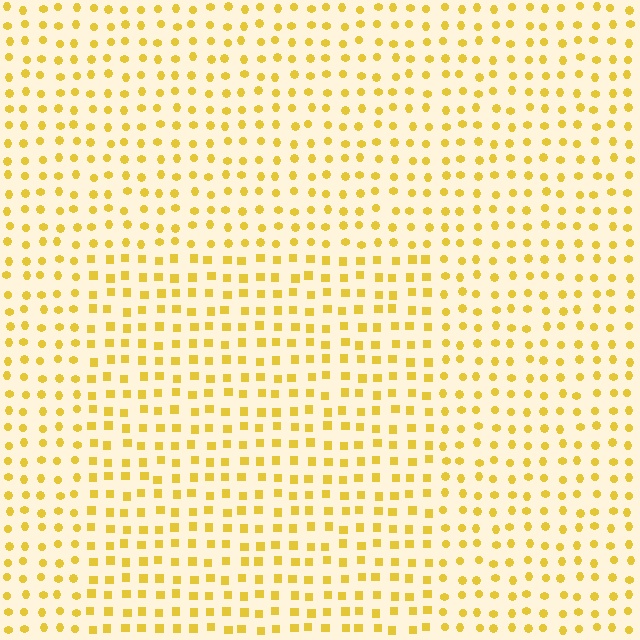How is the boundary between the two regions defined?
The boundary is defined by a change in element shape: squares inside vs. circles outside. All elements share the same color and spacing.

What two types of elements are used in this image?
The image uses squares inside the rectangle region and circles outside it.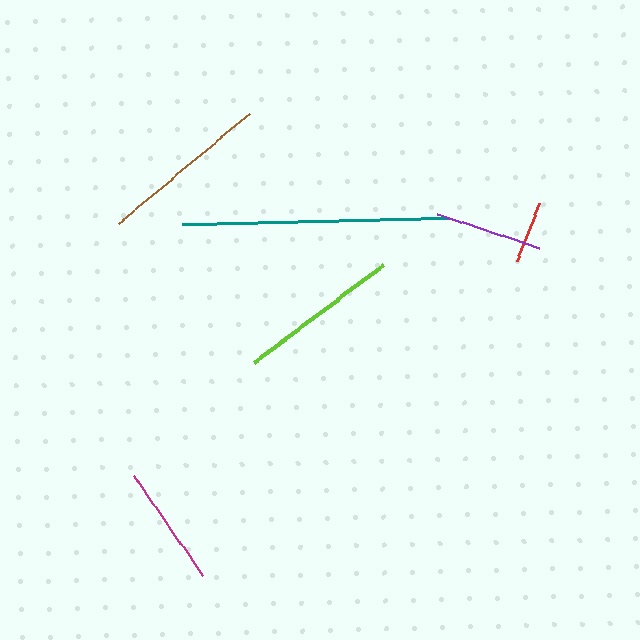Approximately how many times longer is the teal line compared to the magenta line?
The teal line is approximately 2.2 times the length of the magenta line.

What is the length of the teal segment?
The teal segment is approximately 267 pixels long.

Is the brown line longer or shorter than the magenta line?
The brown line is longer than the magenta line.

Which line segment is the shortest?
The red line is the shortest at approximately 62 pixels.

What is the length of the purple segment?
The purple segment is approximately 107 pixels long.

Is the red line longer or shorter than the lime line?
The lime line is longer than the red line.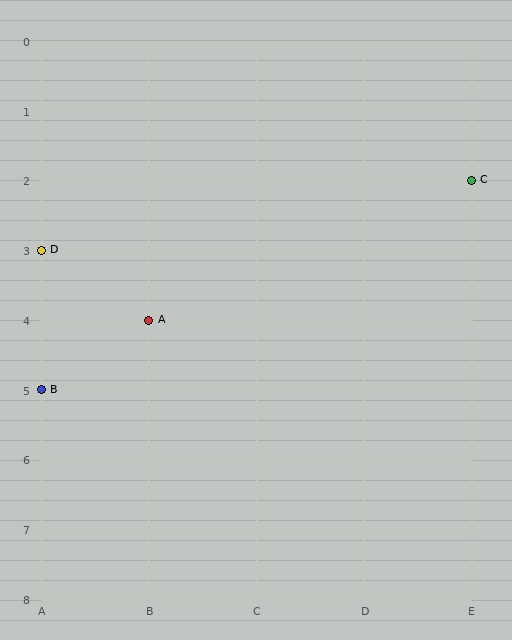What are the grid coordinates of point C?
Point C is at grid coordinates (E, 2).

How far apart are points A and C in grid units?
Points A and C are 3 columns and 2 rows apart (about 3.6 grid units diagonally).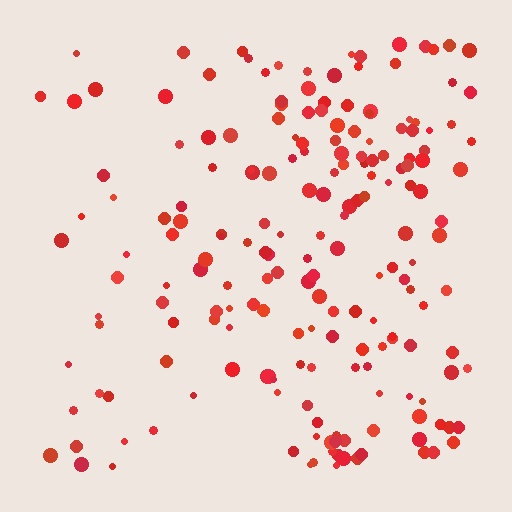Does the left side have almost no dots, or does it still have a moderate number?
Still a moderate number, just noticeably fewer than the right.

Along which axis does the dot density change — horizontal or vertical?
Horizontal.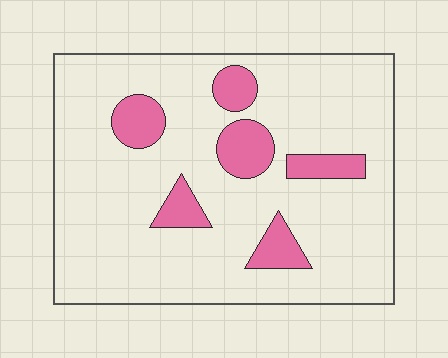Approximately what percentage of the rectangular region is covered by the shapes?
Approximately 15%.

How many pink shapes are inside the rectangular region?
6.